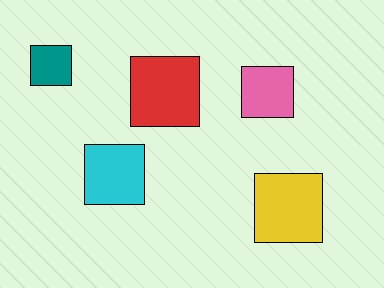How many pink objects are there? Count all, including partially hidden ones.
There is 1 pink object.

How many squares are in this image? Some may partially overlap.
There are 5 squares.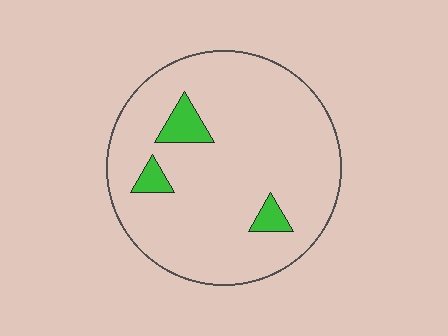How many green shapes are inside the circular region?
3.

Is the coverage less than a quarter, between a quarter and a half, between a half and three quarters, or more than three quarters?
Less than a quarter.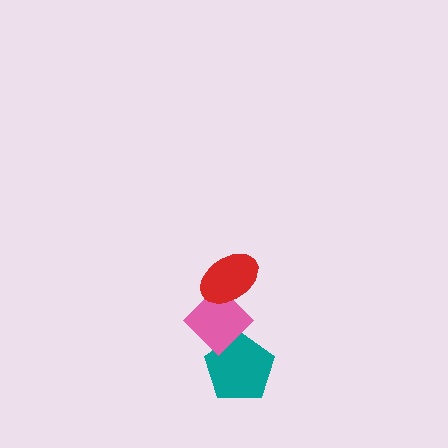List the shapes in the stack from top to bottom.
From top to bottom: the red ellipse, the pink diamond, the teal pentagon.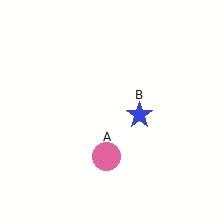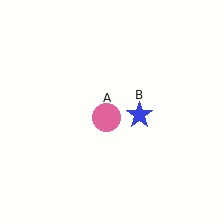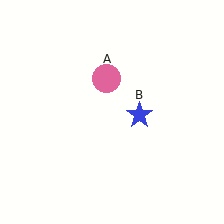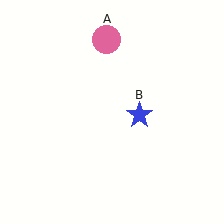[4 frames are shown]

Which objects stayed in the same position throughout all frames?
Blue star (object B) remained stationary.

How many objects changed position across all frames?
1 object changed position: pink circle (object A).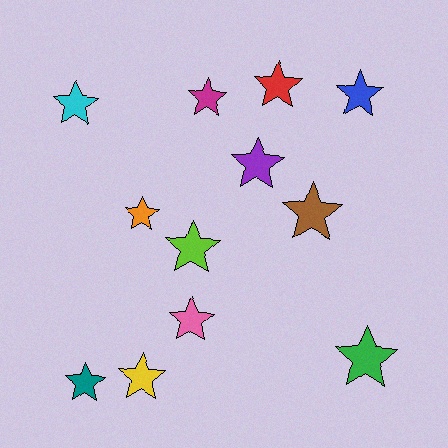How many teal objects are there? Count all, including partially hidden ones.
There is 1 teal object.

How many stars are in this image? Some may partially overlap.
There are 12 stars.